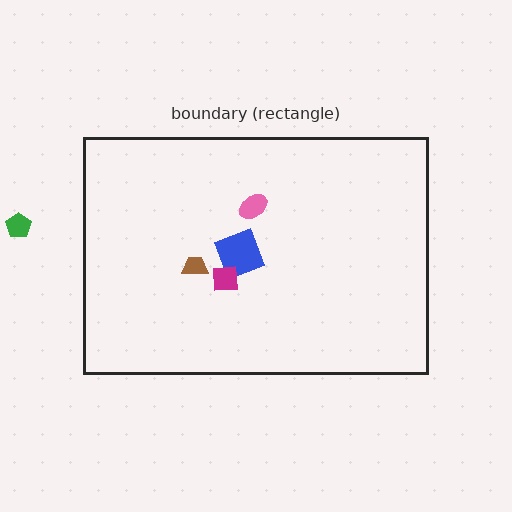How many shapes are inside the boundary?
4 inside, 1 outside.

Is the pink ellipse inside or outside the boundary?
Inside.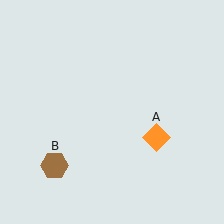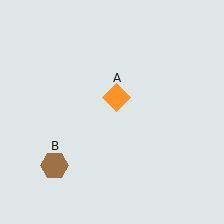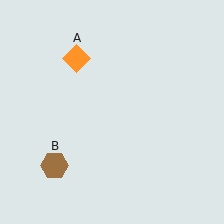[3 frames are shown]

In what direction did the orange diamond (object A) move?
The orange diamond (object A) moved up and to the left.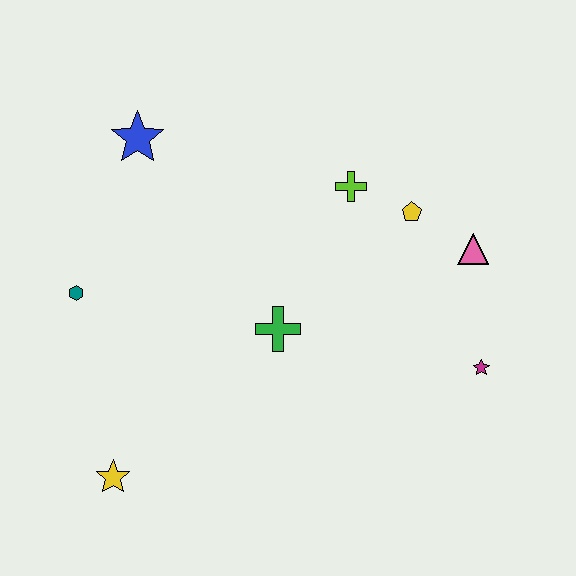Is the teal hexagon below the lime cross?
Yes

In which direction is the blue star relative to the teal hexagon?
The blue star is above the teal hexagon.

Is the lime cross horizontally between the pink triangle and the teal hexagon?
Yes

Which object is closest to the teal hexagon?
The blue star is closest to the teal hexagon.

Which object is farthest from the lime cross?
The yellow star is farthest from the lime cross.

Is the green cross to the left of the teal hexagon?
No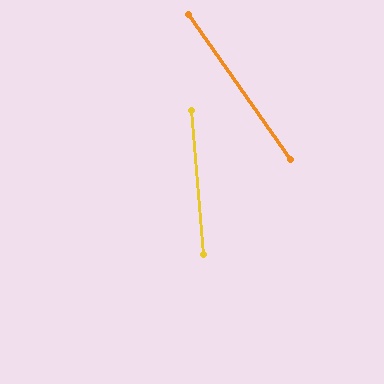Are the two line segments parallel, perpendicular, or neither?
Neither parallel nor perpendicular — they differ by about 30°.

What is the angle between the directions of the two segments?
Approximately 30 degrees.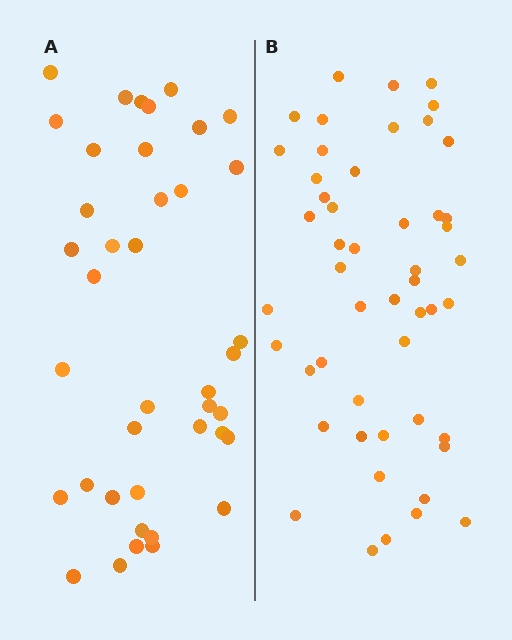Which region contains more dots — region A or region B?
Region B (the right region) has more dots.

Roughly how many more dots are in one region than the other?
Region B has roughly 10 or so more dots than region A.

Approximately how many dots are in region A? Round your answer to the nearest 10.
About 40 dots.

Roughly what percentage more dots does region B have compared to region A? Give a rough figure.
About 25% more.